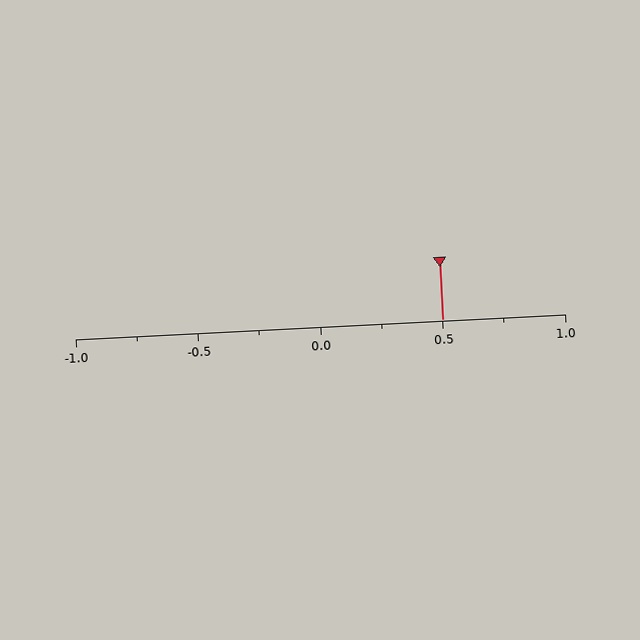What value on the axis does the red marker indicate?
The marker indicates approximately 0.5.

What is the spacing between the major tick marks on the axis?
The major ticks are spaced 0.5 apart.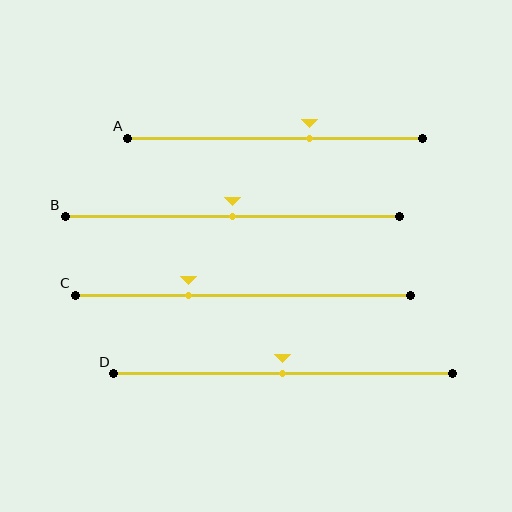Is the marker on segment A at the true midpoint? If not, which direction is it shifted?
No, the marker on segment A is shifted to the right by about 11% of the segment length.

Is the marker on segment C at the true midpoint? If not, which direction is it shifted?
No, the marker on segment C is shifted to the left by about 16% of the segment length.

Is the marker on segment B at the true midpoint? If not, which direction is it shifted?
Yes, the marker on segment B is at the true midpoint.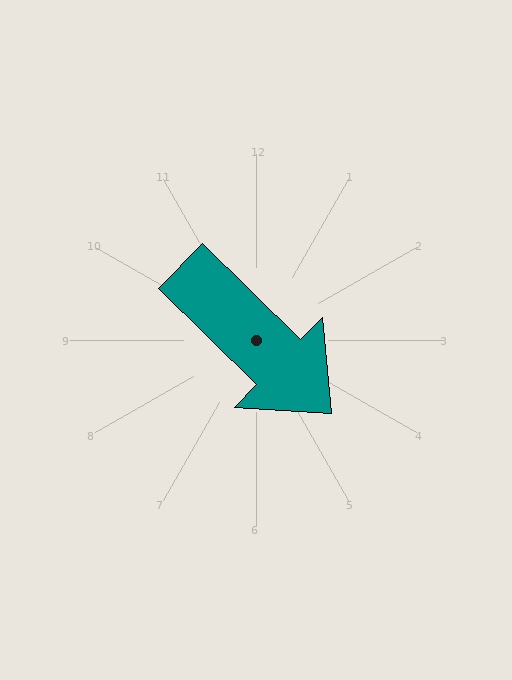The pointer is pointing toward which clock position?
Roughly 4 o'clock.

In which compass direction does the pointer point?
Southeast.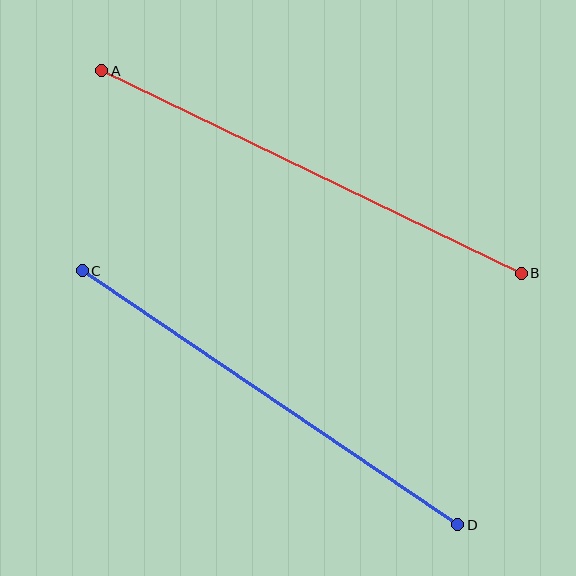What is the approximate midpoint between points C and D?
The midpoint is at approximately (270, 398) pixels.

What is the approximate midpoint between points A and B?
The midpoint is at approximately (311, 172) pixels.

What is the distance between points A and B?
The distance is approximately 466 pixels.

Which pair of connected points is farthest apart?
Points A and B are farthest apart.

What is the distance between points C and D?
The distance is approximately 454 pixels.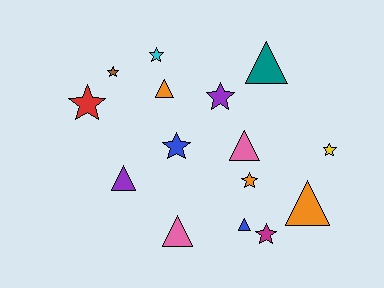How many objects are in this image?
There are 15 objects.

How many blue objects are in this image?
There are 2 blue objects.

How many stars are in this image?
There are 8 stars.